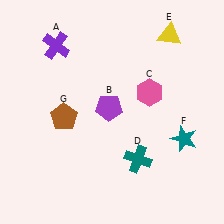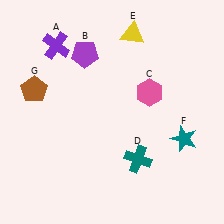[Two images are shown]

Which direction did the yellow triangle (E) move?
The yellow triangle (E) moved left.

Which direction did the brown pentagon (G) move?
The brown pentagon (G) moved left.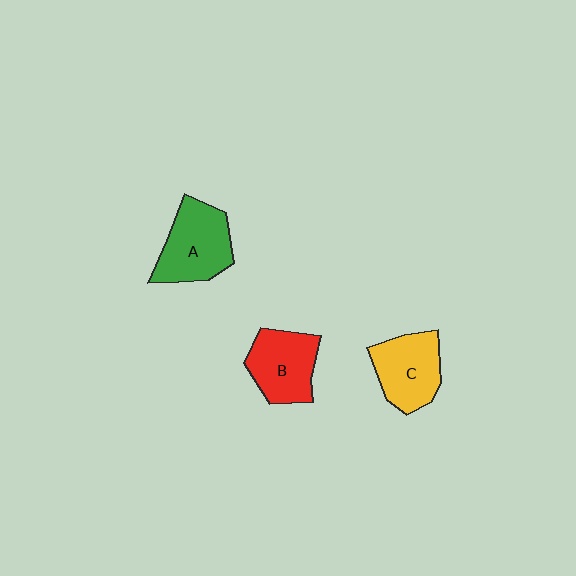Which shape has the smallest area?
Shape B (red).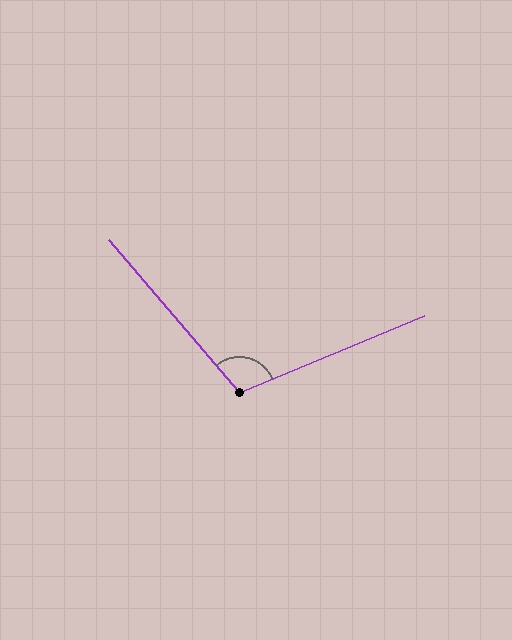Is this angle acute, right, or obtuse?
It is obtuse.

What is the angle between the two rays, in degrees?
Approximately 108 degrees.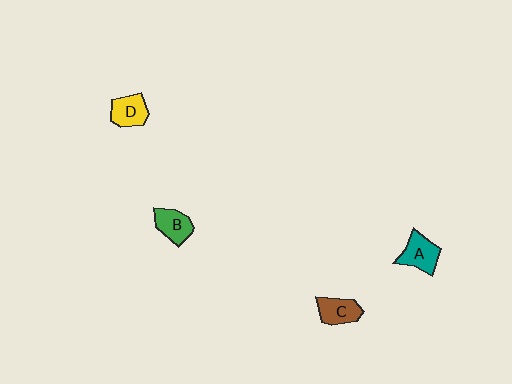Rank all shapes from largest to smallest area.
From largest to smallest: A (teal), D (yellow), C (brown), B (green).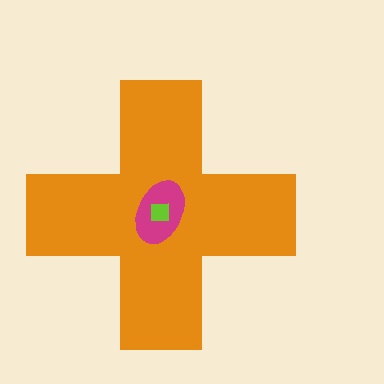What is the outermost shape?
The orange cross.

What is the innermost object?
The lime square.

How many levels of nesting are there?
3.